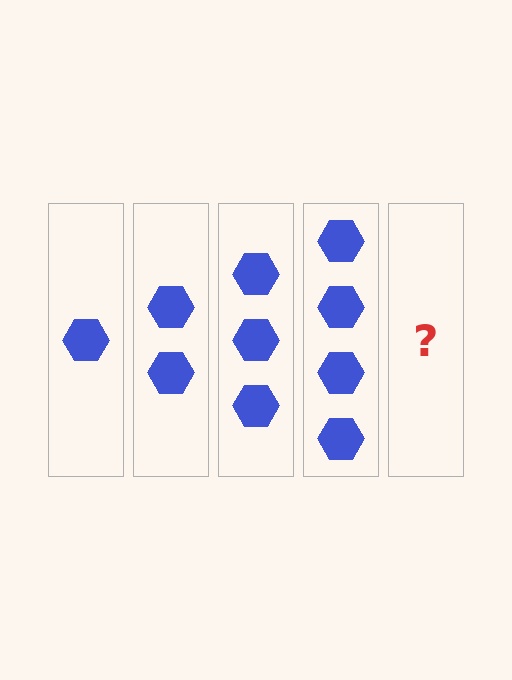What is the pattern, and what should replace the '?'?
The pattern is that each step adds one more hexagon. The '?' should be 5 hexagons.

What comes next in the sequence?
The next element should be 5 hexagons.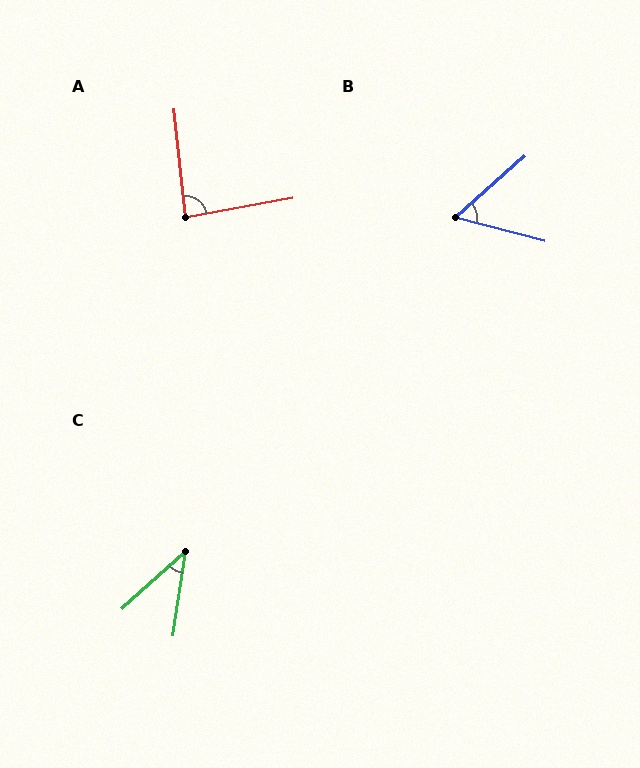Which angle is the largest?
A, at approximately 86 degrees.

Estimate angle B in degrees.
Approximately 56 degrees.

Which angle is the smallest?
C, at approximately 39 degrees.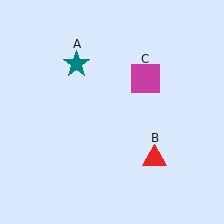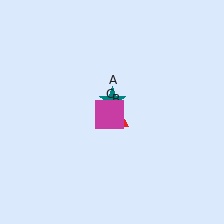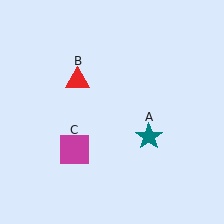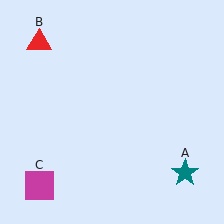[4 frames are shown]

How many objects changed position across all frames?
3 objects changed position: teal star (object A), red triangle (object B), magenta square (object C).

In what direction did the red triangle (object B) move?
The red triangle (object B) moved up and to the left.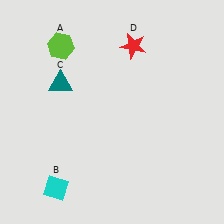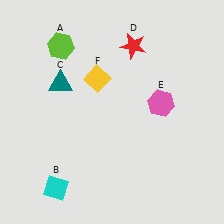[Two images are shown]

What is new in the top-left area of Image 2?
A yellow diamond (F) was added in the top-left area of Image 2.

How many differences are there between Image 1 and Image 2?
There are 2 differences between the two images.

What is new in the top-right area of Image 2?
A pink hexagon (E) was added in the top-right area of Image 2.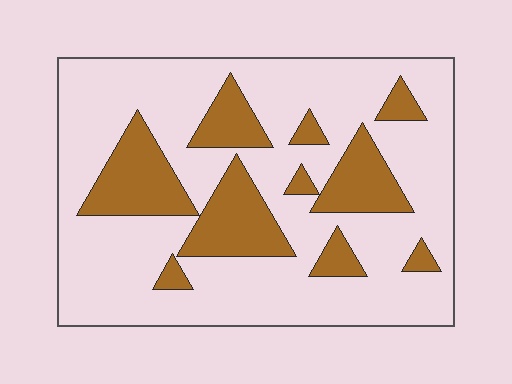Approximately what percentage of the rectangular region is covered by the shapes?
Approximately 25%.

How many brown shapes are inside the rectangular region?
10.